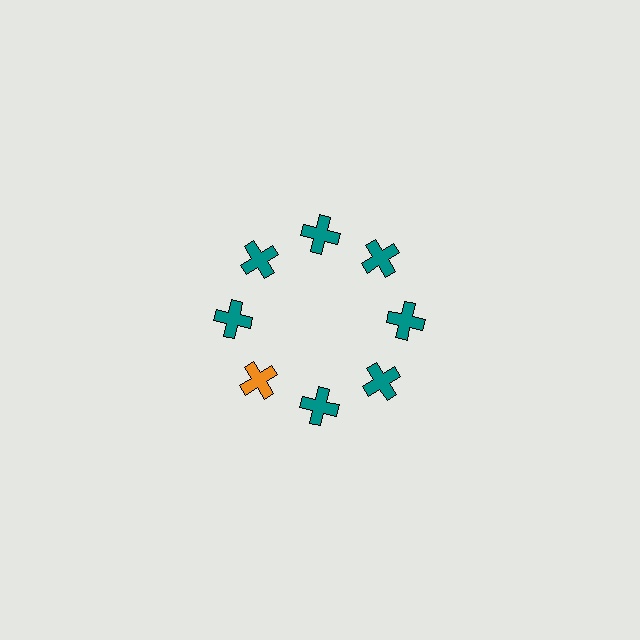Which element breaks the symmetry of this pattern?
The orange cross at roughly the 8 o'clock position breaks the symmetry. All other shapes are teal crosses.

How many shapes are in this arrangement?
There are 8 shapes arranged in a ring pattern.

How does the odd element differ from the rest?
It has a different color: orange instead of teal.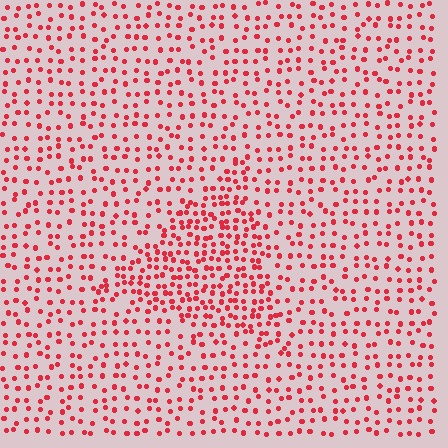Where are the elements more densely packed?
The elements are more densely packed inside the triangle boundary.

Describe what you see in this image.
The image contains small red elements arranged at two different densities. A triangle-shaped region is visible where the elements are more densely packed than the surrounding area.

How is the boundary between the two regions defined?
The boundary is defined by a change in element density (approximately 1.9x ratio). All elements are the same color, size, and shape.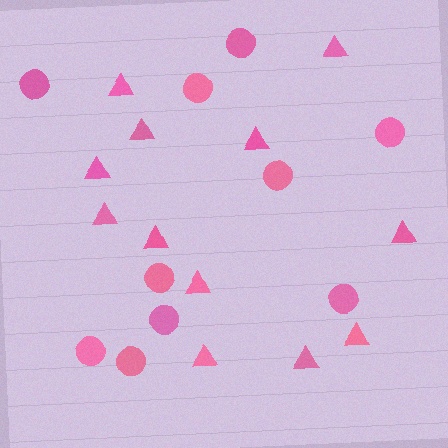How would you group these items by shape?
There are 2 groups: one group of circles (10) and one group of triangles (12).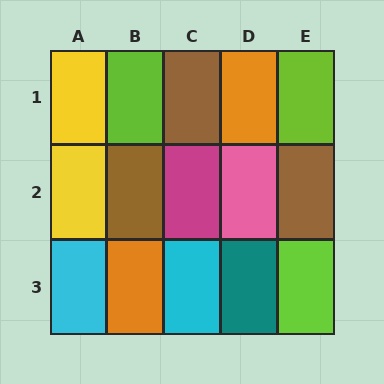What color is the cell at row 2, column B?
Brown.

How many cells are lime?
3 cells are lime.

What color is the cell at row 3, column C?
Cyan.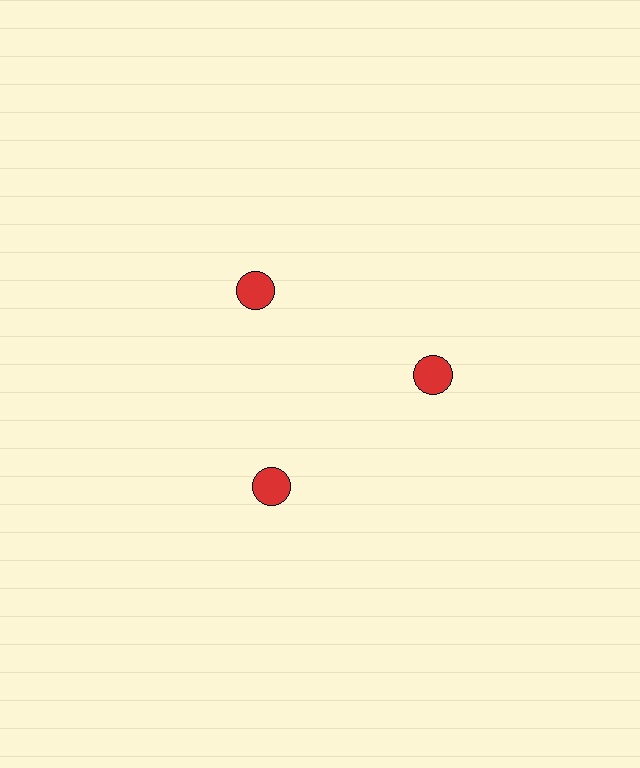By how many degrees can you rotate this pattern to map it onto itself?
The pattern maps onto itself every 120 degrees of rotation.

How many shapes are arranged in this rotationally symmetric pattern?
There are 3 shapes, arranged in 3 groups of 1.